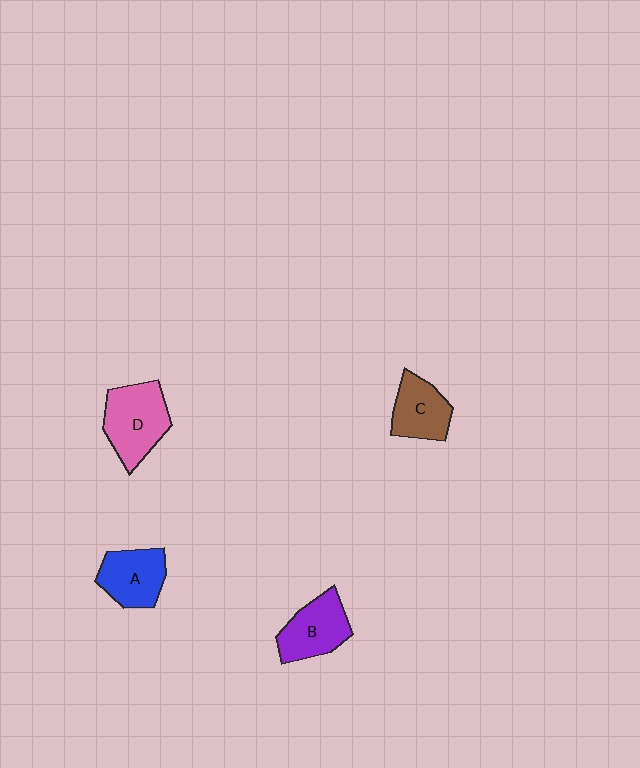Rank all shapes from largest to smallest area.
From largest to smallest: D (pink), B (purple), A (blue), C (brown).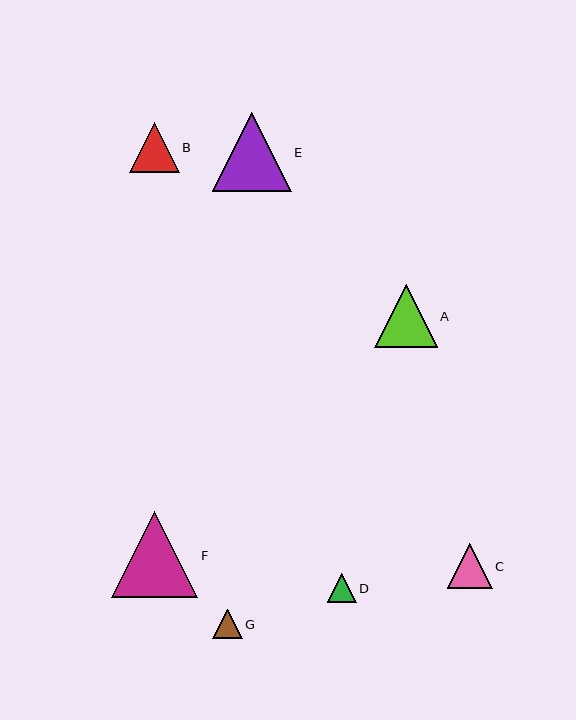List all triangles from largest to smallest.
From largest to smallest: F, E, A, B, C, G, D.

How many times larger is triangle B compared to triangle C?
Triangle B is approximately 1.1 times the size of triangle C.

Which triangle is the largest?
Triangle F is the largest with a size of approximately 86 pixels.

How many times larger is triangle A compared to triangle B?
Triangle A is approximately 1.3 times the size of triangle B.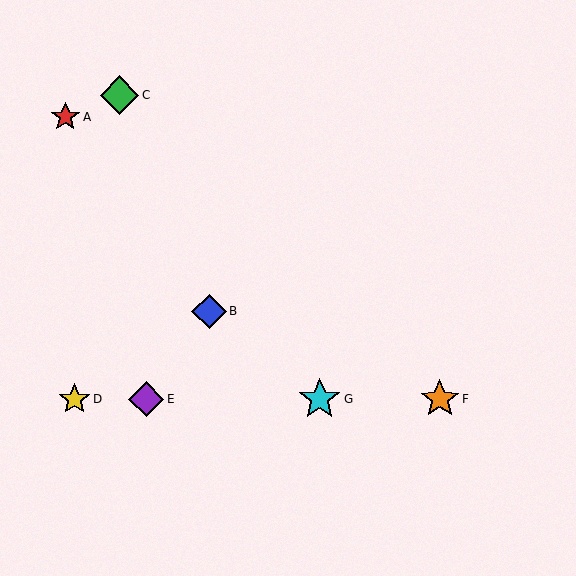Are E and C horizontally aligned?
No, E is at y≈399 and C is at y≈95.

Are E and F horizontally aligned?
Yes, both are at y≈399.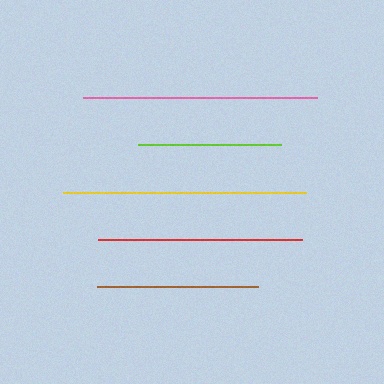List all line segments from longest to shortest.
From longest to shortest: yellow, pink, red, brown, lime.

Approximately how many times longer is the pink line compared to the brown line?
The pink line is approximately 1.5 times the length of the brown line.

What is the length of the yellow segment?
The yellow segment is approximately 243 pixels long.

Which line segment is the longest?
The yellow line is the longest at approximately 243 pixels.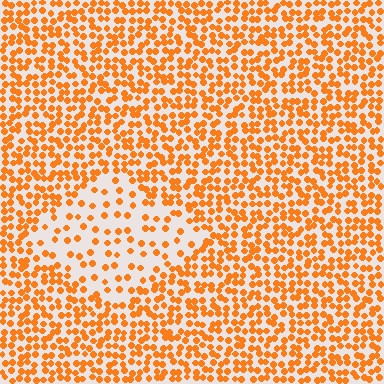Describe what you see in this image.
The image contains small orange elements arranged at two different densities. A diamond-shaped region is visible where the elements are less densely packed than the surrounding area.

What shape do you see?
I see a diamond.